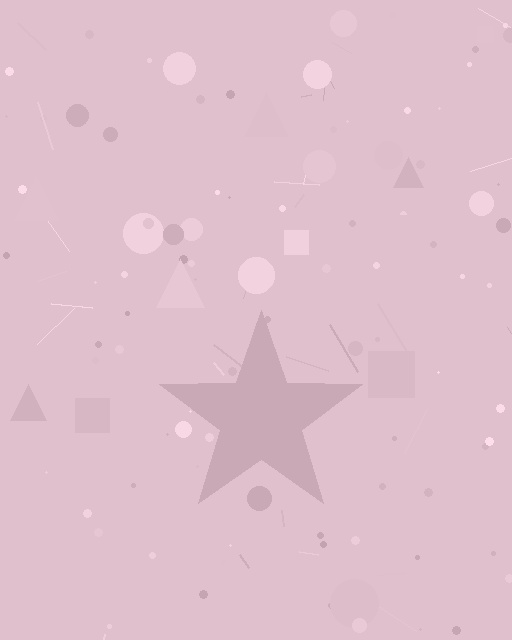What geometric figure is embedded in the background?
A star is embedded in the background.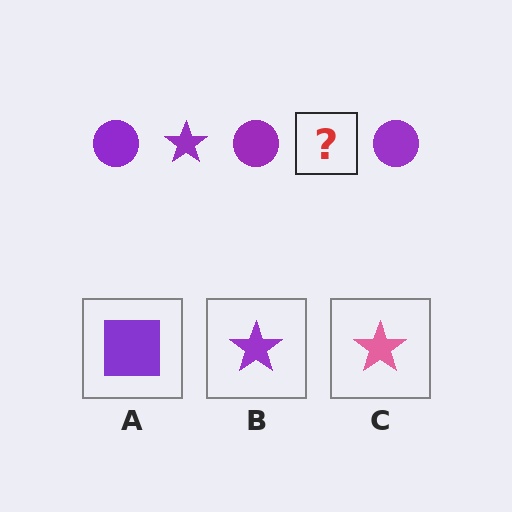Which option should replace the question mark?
Option B.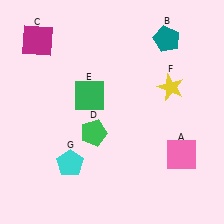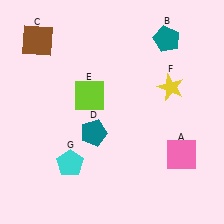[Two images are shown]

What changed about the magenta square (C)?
In Image 1, C is magenta. In Image 2, it changed to brown.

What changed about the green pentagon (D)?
In Image 1, D is green. In Image 2, it changed to teal.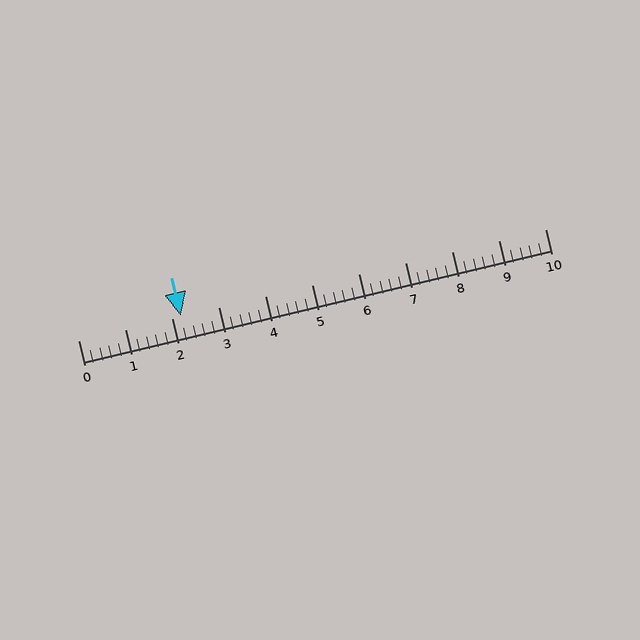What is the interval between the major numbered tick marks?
The major tick marks are spaced 1 units apart.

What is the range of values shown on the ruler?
The ruler shows values from 0 to 10.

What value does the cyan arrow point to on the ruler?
The cyan arrow points to approximately 2.2.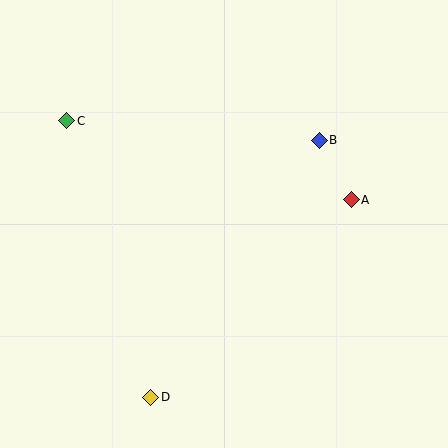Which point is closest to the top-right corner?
Point B is closest to the top-right corner.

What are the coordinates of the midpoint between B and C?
The midpoint between B and C is at (193, 131).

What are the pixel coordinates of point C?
Point C is at (67, 121).